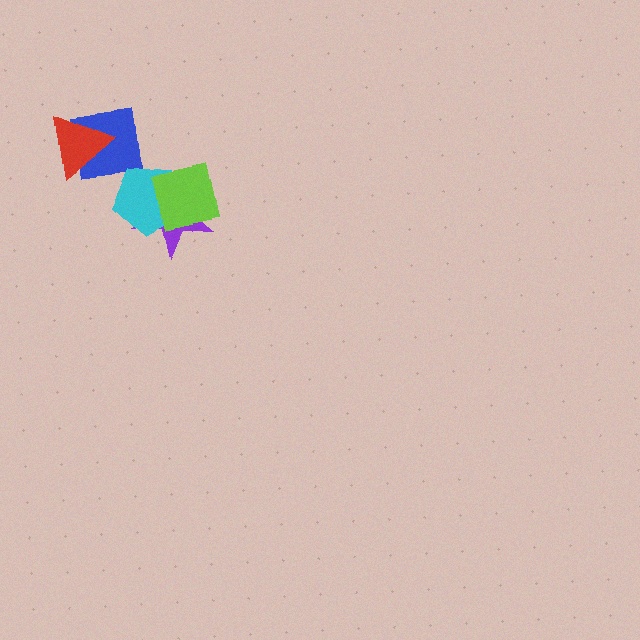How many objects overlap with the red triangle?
1 object overlaps with the red triangle.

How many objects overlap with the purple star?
2 objects overlap with the purple star.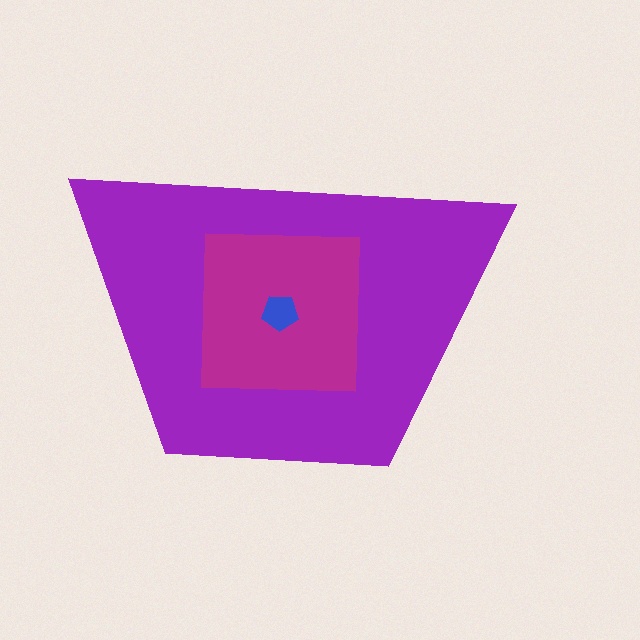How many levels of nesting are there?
3.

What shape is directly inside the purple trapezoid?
The magenta square.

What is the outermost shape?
The purple trapezoid.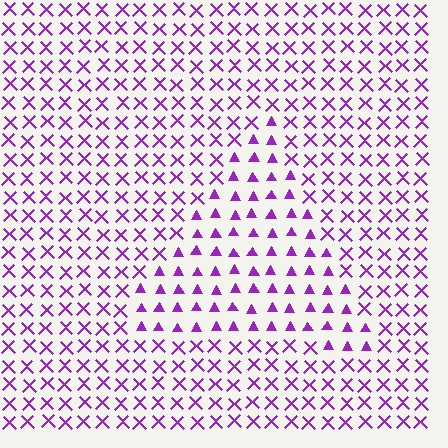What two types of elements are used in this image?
The image uses triangles inside the triangle region and X marks outside it.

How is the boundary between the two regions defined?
The boundary is defined by a change in element shape: triangles inside vs. X marks outside. All elements share the same color and spacing.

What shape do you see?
I see a triangle.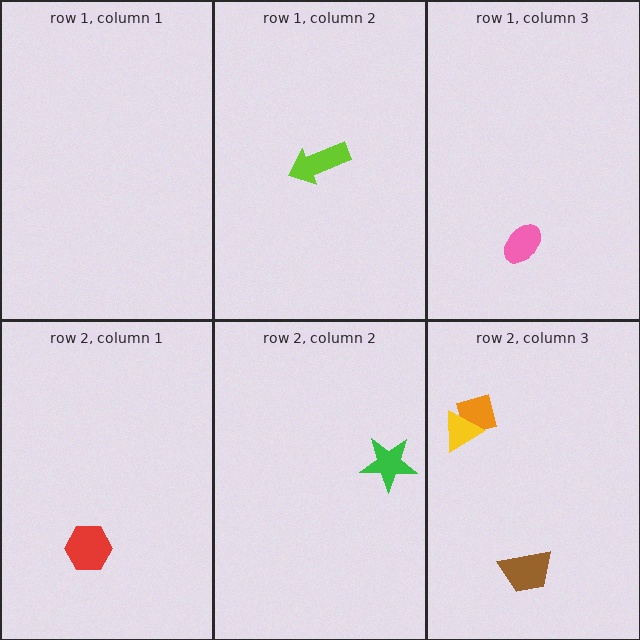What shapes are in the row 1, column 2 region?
The lime arrow.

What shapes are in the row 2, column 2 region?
The green star.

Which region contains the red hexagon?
The row 2, column 1 region.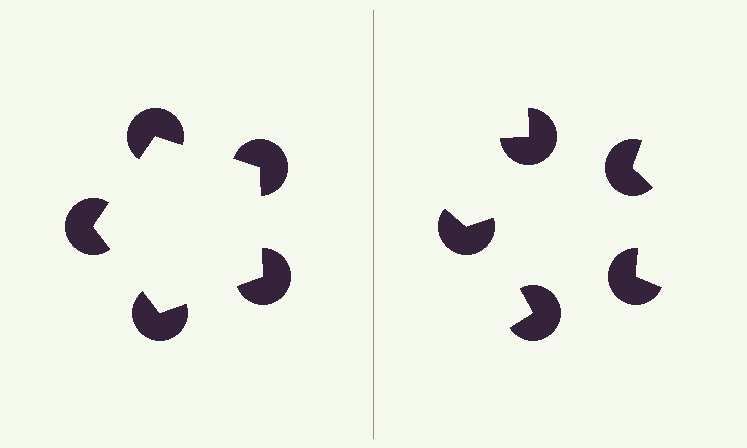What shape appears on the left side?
An illusory pentagon.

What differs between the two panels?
The pac-man discs are positioned identically on both sides; only the wedge orientations differ. On the left they align to a pentagon; on the right they are misaligned.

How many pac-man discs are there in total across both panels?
10 — 5 on each side.